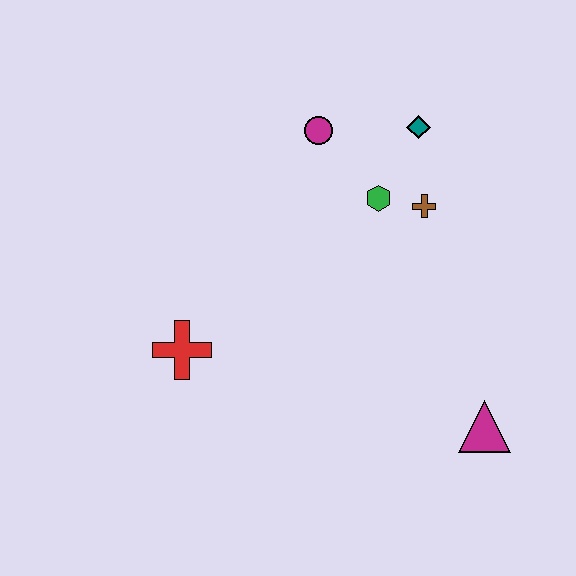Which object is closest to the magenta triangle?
The brown cross is closest to the magenta triangle.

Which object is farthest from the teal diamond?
The red cross is farthest from the teal diamond.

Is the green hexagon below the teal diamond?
Yes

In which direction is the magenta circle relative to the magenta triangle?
The magenta circle is above the magenta triangle.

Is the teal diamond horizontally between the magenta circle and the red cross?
No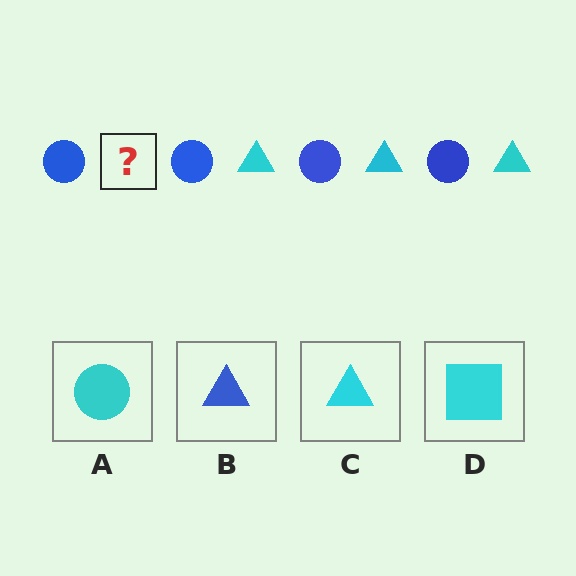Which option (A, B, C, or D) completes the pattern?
C.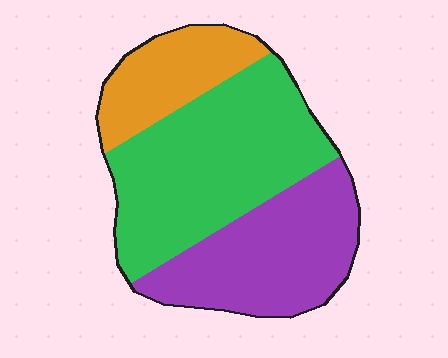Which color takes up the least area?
Orange, at roughly 20%.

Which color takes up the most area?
Green, at roughly 45%.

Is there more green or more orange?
Green.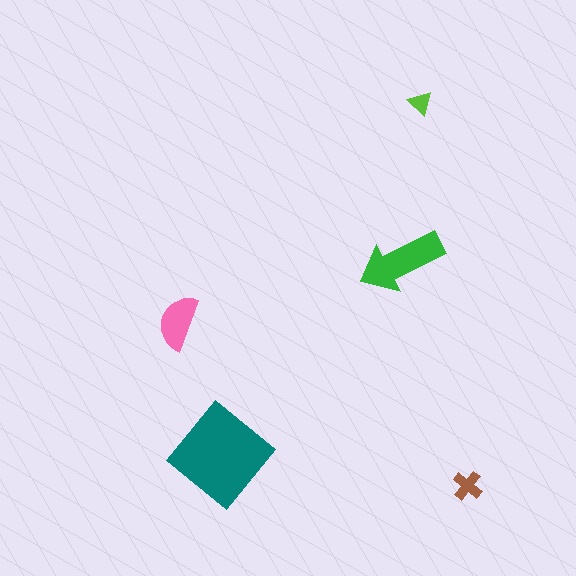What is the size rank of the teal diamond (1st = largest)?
1st.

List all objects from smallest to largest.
The lime triangle, the brown cross, the pink semicircle, the green arrow, the teal diamond.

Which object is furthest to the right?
The brown cross is rightmost.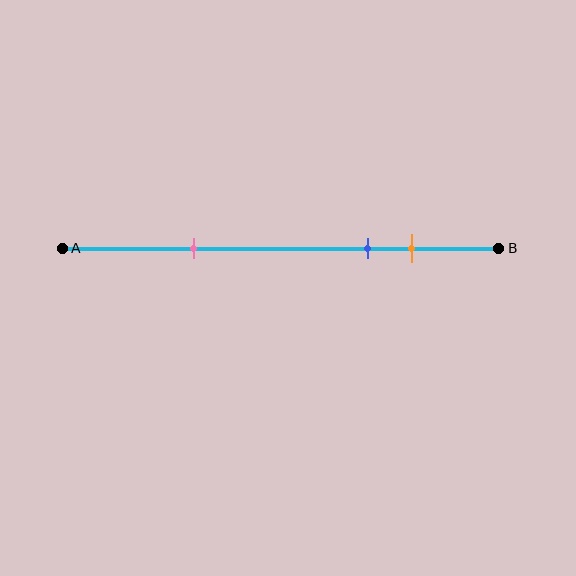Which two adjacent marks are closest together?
The blue and orange marks are the closest adjacent pair.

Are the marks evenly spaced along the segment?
No, the marks are not evenly spaced.